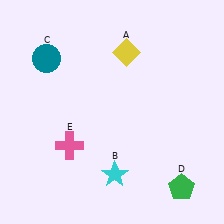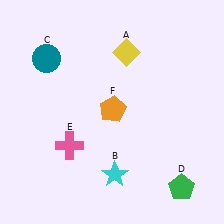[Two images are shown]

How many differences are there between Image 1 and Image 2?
There is 1 difference between the two images.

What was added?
An orange pentagon (F) was added in Image 2.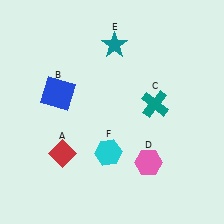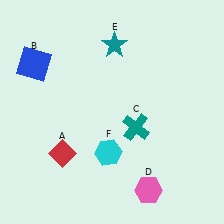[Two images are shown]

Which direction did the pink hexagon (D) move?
The pink hexagon (D) moved down.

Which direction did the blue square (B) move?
The blue square (B) moved up.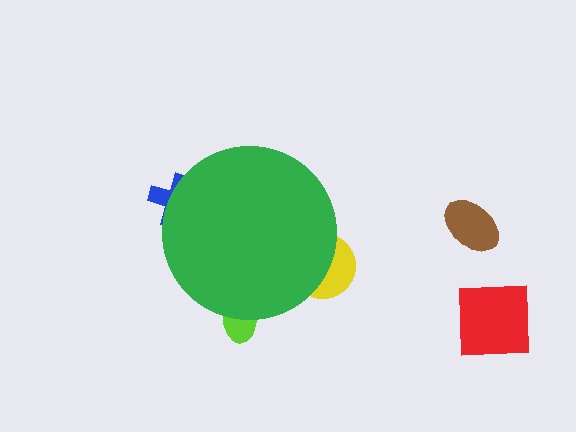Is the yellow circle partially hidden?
Yes, the yellow circle is partially hidden behind the green circle.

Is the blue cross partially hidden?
Yes, the blue cross is partially hidden behind the green circle.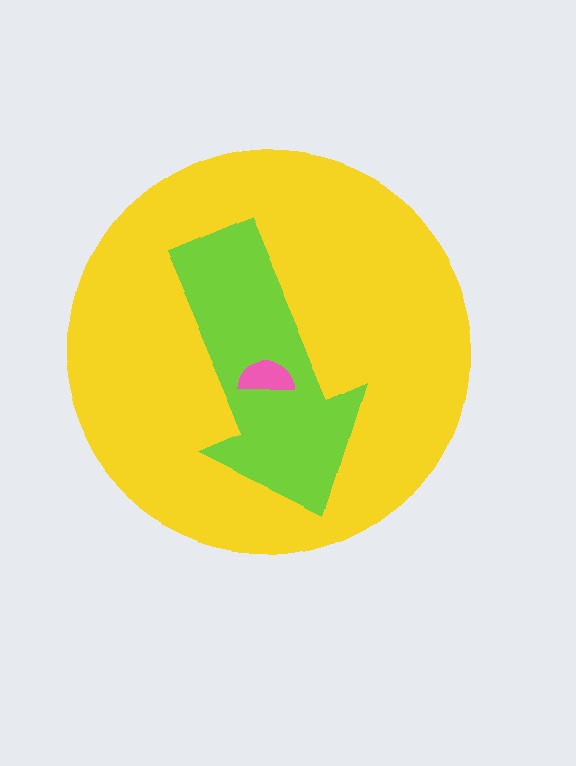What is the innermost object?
The pink semicircle.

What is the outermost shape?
The yellow circle.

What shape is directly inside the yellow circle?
The lime arrow.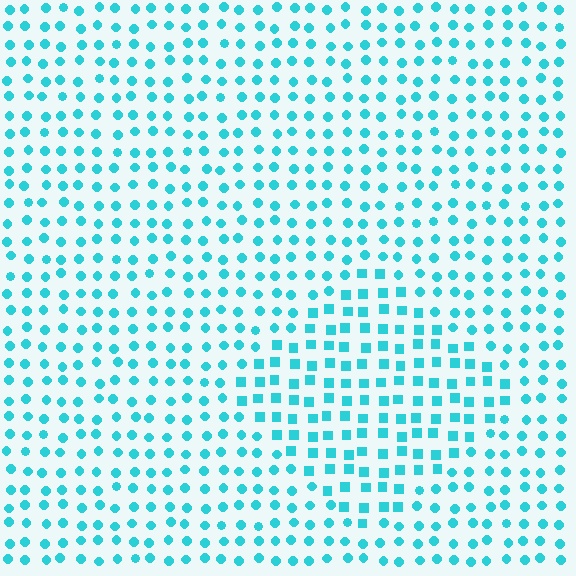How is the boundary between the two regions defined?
The boundary is defined by a change in element shape: squares inside vs. circles outside. All elements share the same color and spacing.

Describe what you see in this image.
The image is filled with small cyan elements arranged in a uniform grid. A diamond-shaped region contains squares, while the surrounding area contains circles. The boundary is defined purely by the change in element shape.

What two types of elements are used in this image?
The image uses squares inside the diamond region and circles outside it.